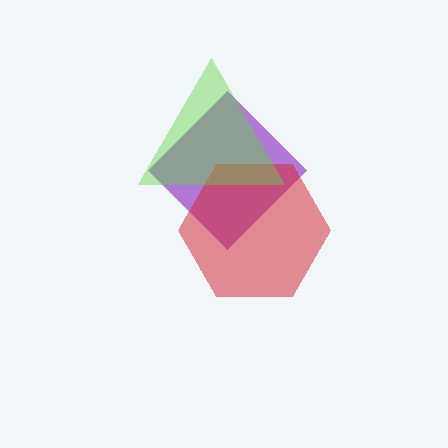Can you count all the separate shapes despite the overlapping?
Yes, there are 3 separate shapes.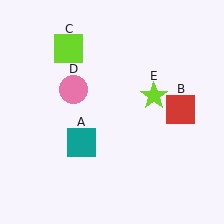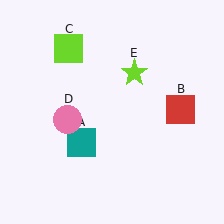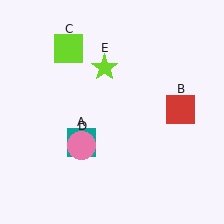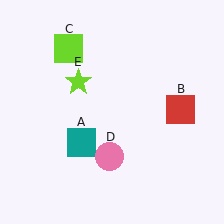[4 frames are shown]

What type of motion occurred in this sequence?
The pink circle (object D), lime star (object E) rotated counterclockwise around the center of the scene.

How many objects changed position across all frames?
2 objects changed position: pink circle (object D), lime star (object E).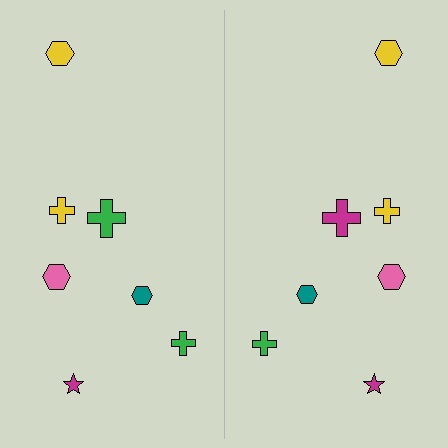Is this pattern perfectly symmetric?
No, the pattern is not perfectly symmetric. The magenta cross on the right side breaks the symmetry — its mirror counterpart is green.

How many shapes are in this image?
There are 14 shapes in this image.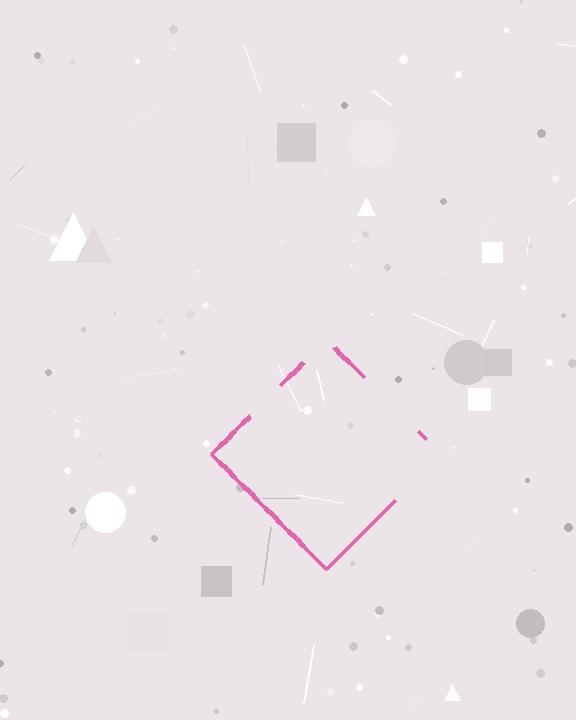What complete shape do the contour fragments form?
The contour fragments form a diamond.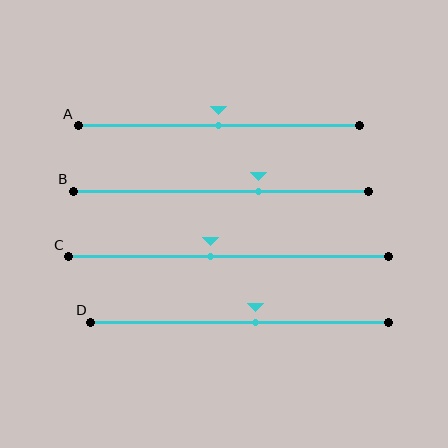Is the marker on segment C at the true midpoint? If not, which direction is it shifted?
No, the marker on segment C is shifted to the left by about 5% of the segment length.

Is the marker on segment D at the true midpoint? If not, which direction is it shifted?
No, the marker on segment D is shifted to the right by about 5% of the segment length.